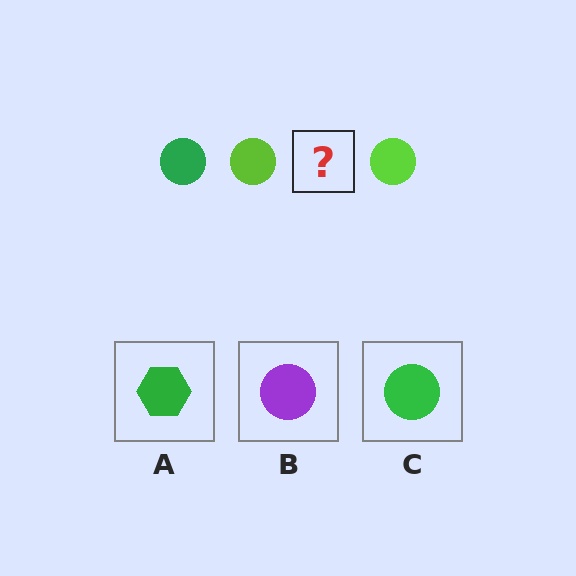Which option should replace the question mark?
Option C.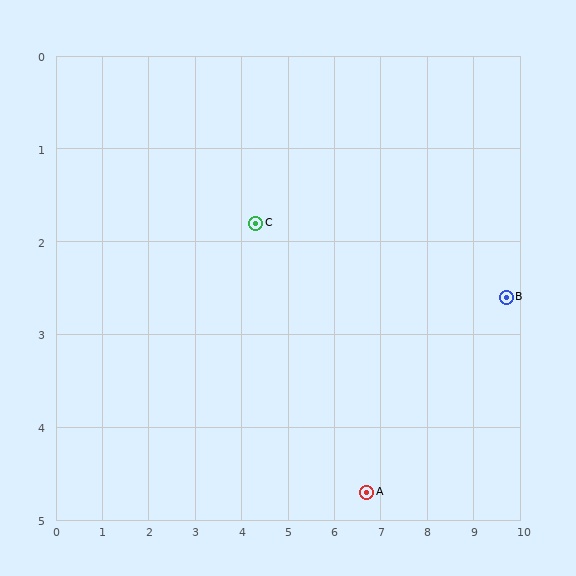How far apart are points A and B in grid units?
Points A and B are about 3.7 grid units apart.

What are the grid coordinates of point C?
Point C is at approximately (4.3, 1.8).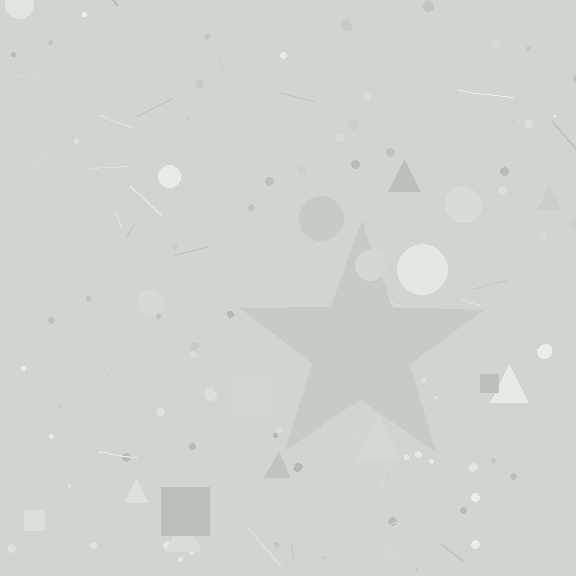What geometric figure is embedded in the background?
A star is embedded in the background.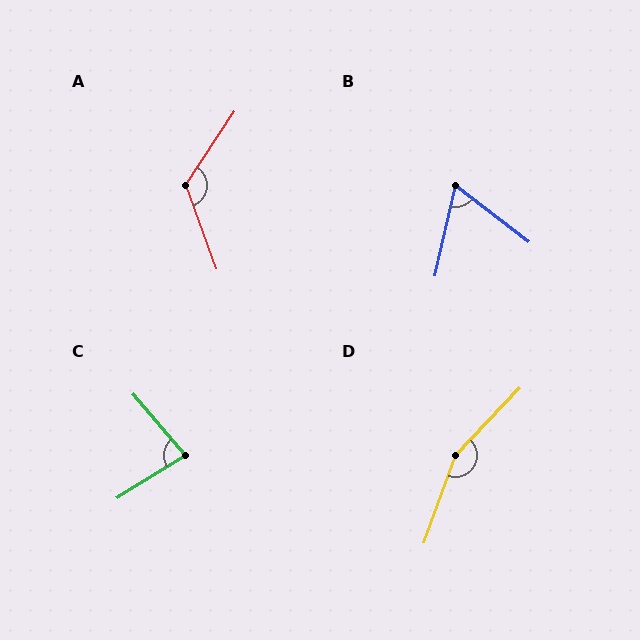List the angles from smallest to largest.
B (65°), C (81°), A (127°), D (156°).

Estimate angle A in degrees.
Approximately 127 degrees.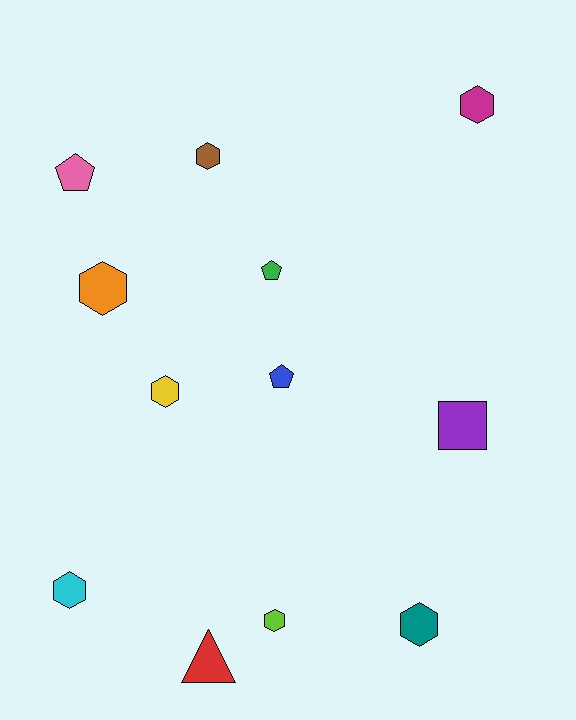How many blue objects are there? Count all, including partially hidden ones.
There is 1 blue object.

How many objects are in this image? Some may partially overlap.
There are 12 objects.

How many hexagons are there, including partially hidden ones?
There are 7 hexagons.